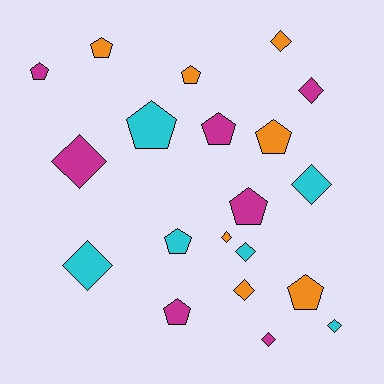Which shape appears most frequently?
Pentagon, with 10 objects.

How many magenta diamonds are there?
There are 3 magenta diamonds.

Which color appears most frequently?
Orange, with 7 objects.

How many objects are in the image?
There are 20 objects.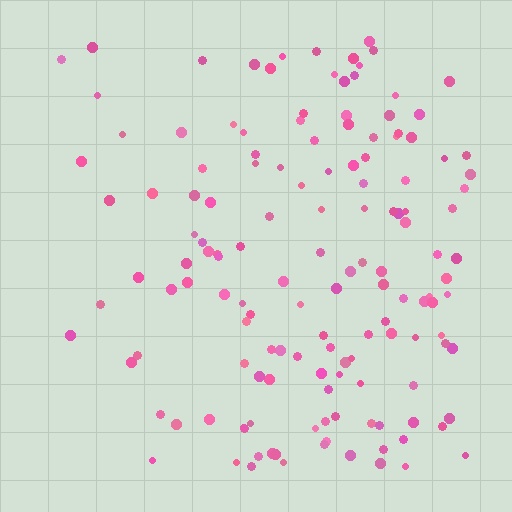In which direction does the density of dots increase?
From left to right, with the right side densest.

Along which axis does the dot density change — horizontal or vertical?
Horizontal.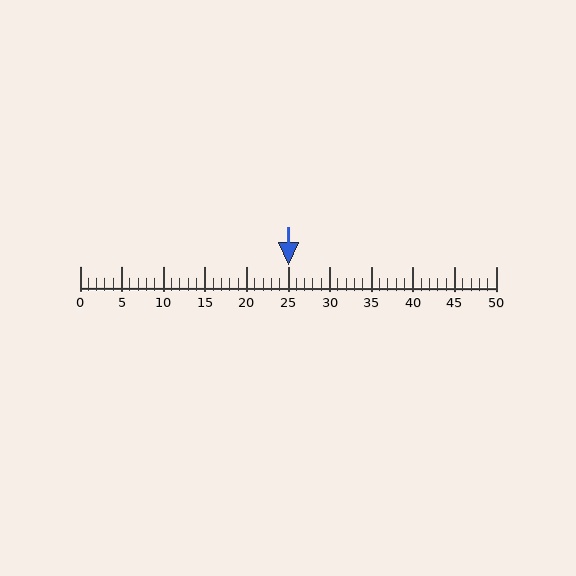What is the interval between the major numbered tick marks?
The major tick marks are spaced 5 units apart.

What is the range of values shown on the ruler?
The ruler shows values from 0 to 50.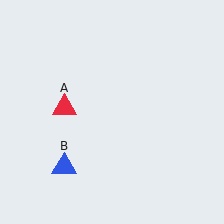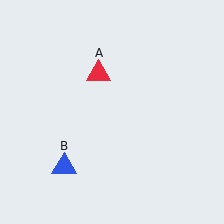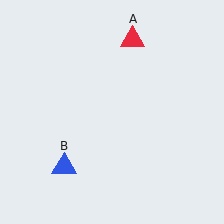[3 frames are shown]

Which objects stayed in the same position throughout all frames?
Blue triangle (object B) remained stationary.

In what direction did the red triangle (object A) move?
The red triangle (object A) moved up and to the right.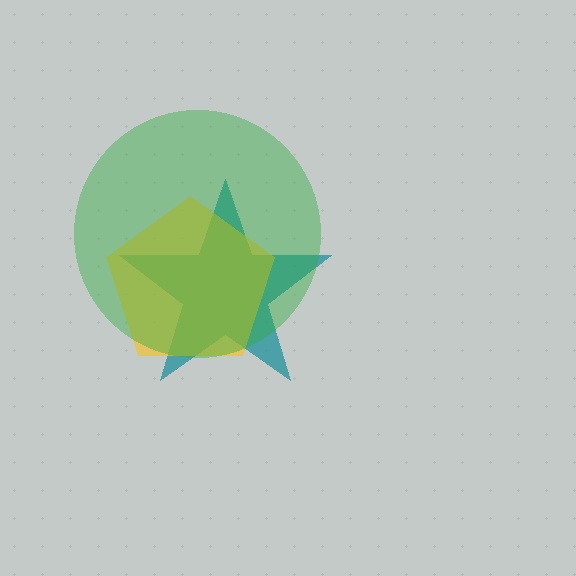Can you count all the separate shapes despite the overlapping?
Yes, there are 3 separate shapes.